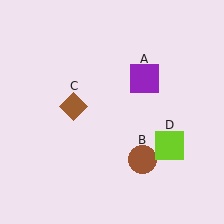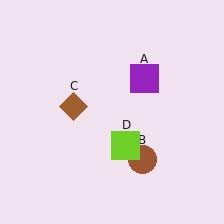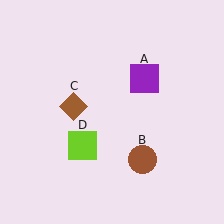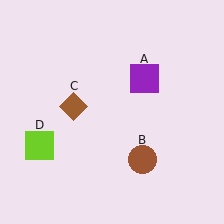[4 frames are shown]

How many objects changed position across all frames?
1 object changed position: lime square (object D).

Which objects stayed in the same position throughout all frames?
Purple square (object A) and brown circle (object B) and brown diamond (object C) remained stationary.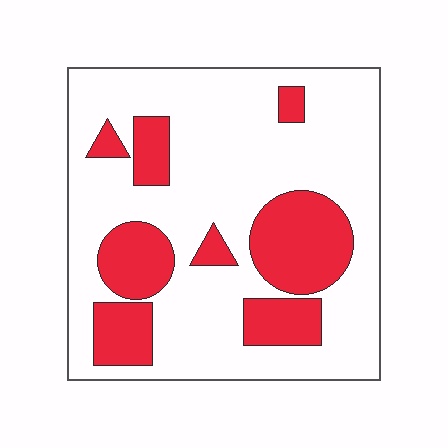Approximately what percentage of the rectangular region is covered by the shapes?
Approximately 25%.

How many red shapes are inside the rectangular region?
8.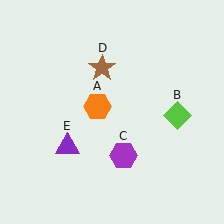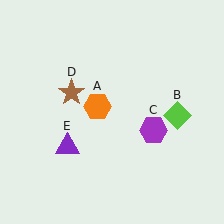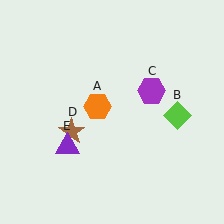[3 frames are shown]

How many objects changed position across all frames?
2 objects changed position: purple hexagon (object C), brown star (object D).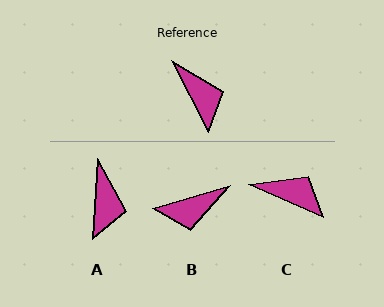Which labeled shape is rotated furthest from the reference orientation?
B, about 101 degrees away.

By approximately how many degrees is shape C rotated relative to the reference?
Approximately 38 degrees counter-clockwise.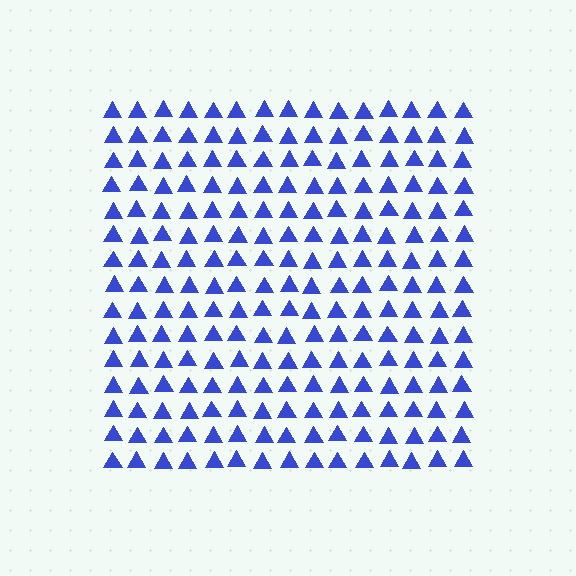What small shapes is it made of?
It is made of small triangles.